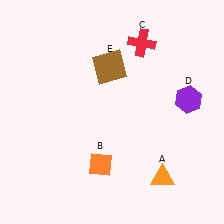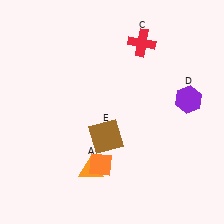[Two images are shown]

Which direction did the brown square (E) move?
The brown square (E) moved down.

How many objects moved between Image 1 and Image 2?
2 objects moved between the two images.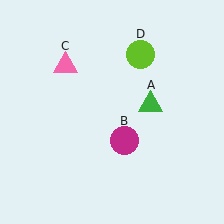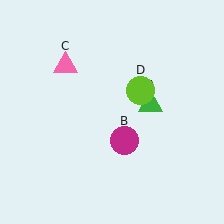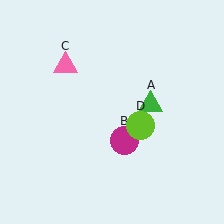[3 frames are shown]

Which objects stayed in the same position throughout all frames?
Green triangle (object A) and magenta circle (object B) and pink triangle (object C) remained stationary.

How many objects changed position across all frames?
1 object changed position: lime circle (object D).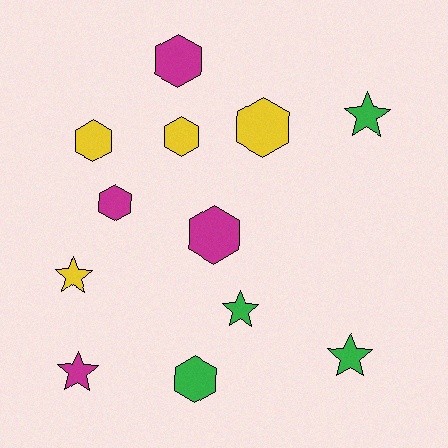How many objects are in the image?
There are 12 objects.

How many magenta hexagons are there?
There are 3 magenta hexagons.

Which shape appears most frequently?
Hexagon, with 7 objects.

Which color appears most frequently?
Yellow, with 4 objects.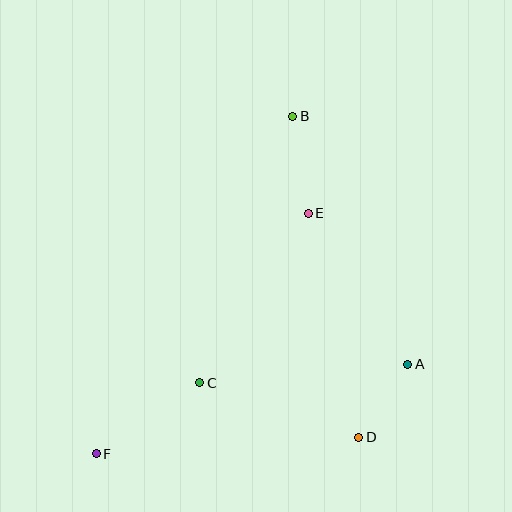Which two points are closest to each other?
Points A and D are closest to each other.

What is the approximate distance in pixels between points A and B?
The distance between A and B is approximately 273 pixels.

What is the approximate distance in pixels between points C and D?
The distance between C and D is approximately 168 pixels.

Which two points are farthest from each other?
Points B and F are farthest from each other.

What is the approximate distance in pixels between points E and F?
The distance between E and F is approximately 321 pixels.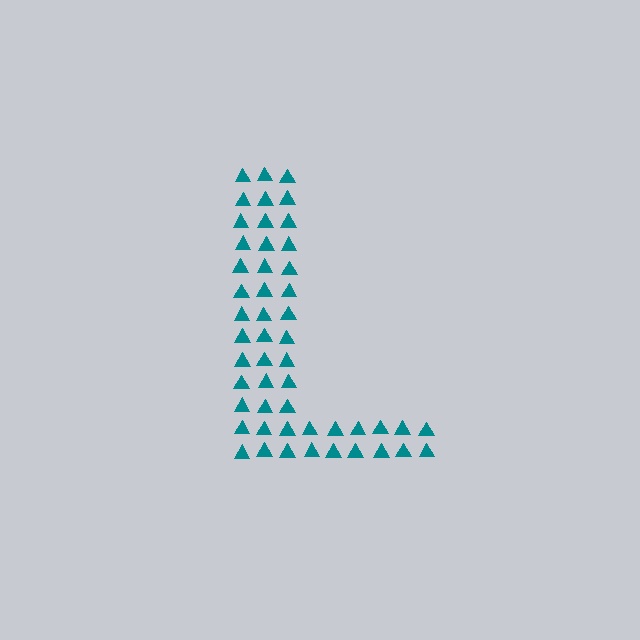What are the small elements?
The small elements are triangles.